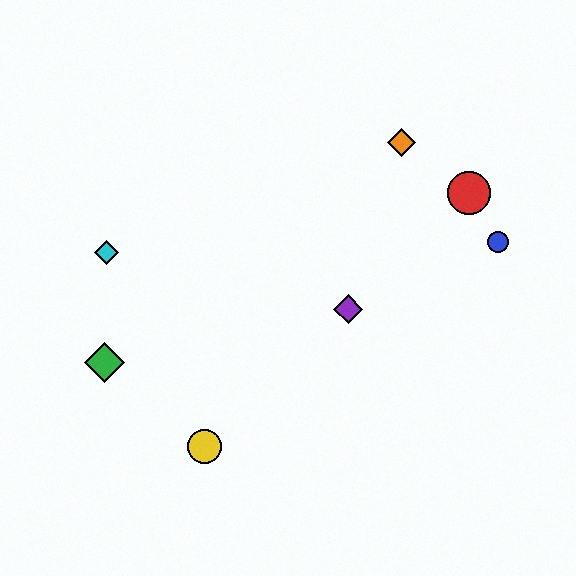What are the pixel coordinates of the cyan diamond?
The cyan diamond is at (106, 252).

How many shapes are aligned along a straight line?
3 shapes (the red circle, the yellow circle, the purple diamond) are aligned along a straight line.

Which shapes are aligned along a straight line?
The red circle, the yellow circle, the purple diamond are aligned along a straight line.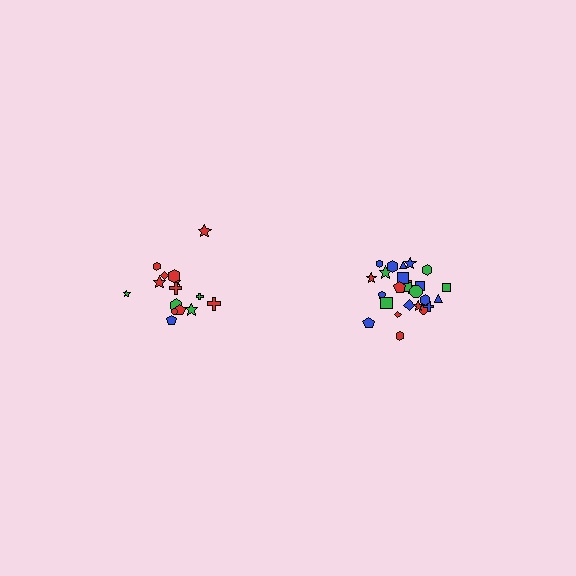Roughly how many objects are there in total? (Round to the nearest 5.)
Roughly 40 objects in total.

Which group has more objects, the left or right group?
The right group.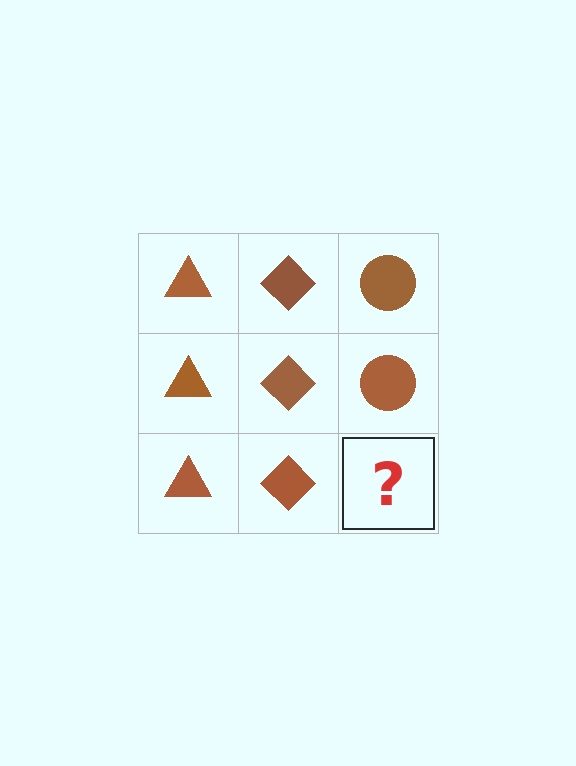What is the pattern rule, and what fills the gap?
The rule is that each column has a consistent shape. The gap should be filled with a brown circle.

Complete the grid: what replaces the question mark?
The question mark should be replaced with a brown circle.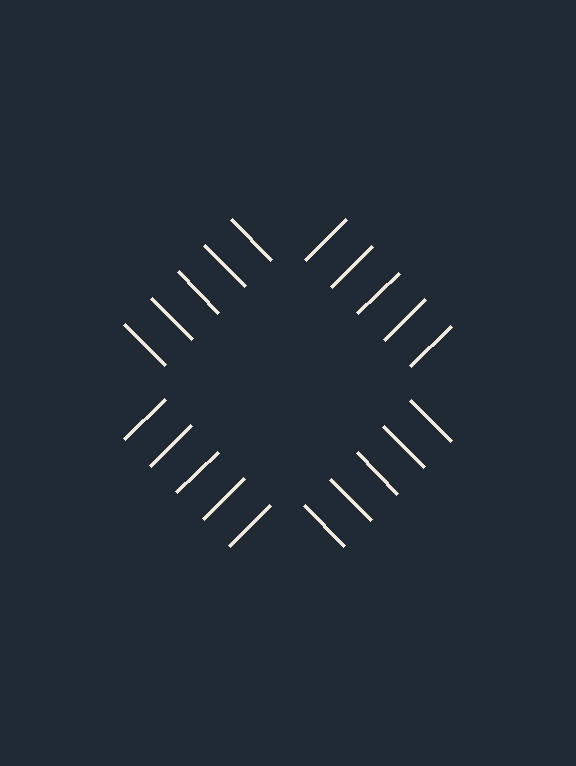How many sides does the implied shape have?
4 sides — the line-ends trace a square.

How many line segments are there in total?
20 — 5 along each of the 4 edges.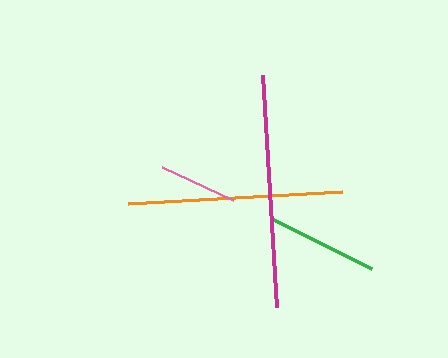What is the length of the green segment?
The green segment is approximately 110 pixels long.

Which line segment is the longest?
The magenta line is the longest at approximately 233 pixels.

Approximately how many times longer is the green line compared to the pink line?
The green line is approximately 1.4 times the length of the pink line.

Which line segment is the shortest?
The pink line is the shortest at approximately 79 pixels.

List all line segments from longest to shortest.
From longest to shortest: magenta, orange, green, pink.